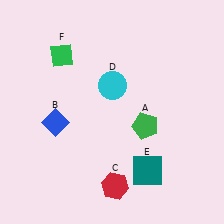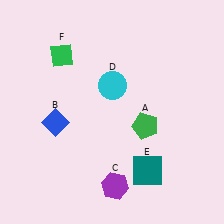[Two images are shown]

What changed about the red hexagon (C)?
In Image 1, C is red. In Image 2, it changed to purple.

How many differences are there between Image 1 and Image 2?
There is 1 difference between the two images.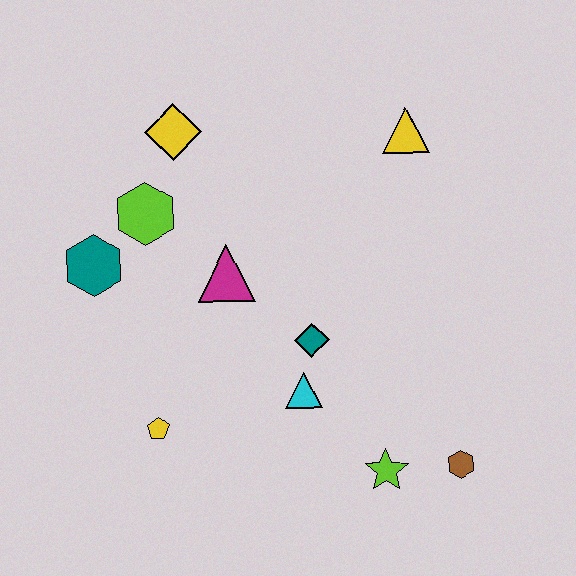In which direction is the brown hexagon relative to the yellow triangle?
The brown hexagon is below the yellow triangle.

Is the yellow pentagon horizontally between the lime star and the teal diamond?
No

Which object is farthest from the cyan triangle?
The yellow diamond is farthest from the cyan triangle.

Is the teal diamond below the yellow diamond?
Yes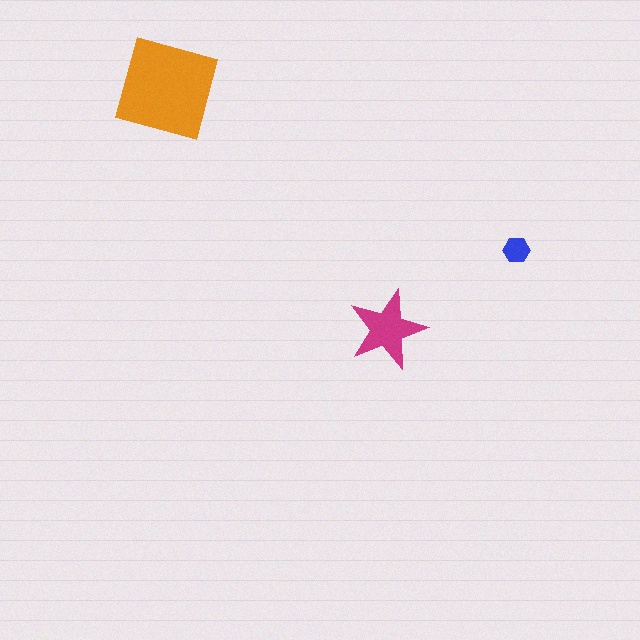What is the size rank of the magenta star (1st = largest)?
2nd.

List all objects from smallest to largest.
The blue hexagon, the magenta star, the orange diamond.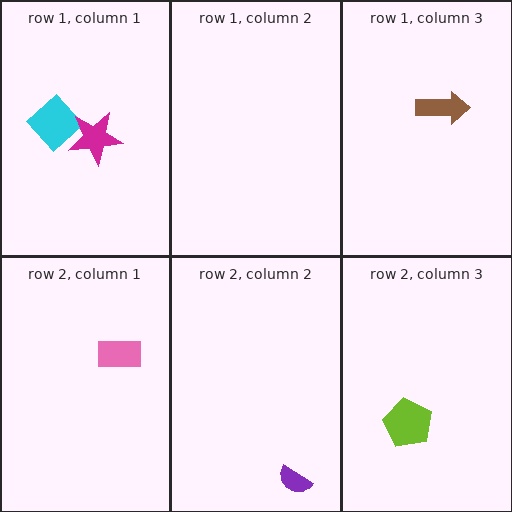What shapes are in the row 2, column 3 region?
The lime pentagon.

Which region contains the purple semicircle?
The row 2, column 2 region.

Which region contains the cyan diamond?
The row 1, column 1 region.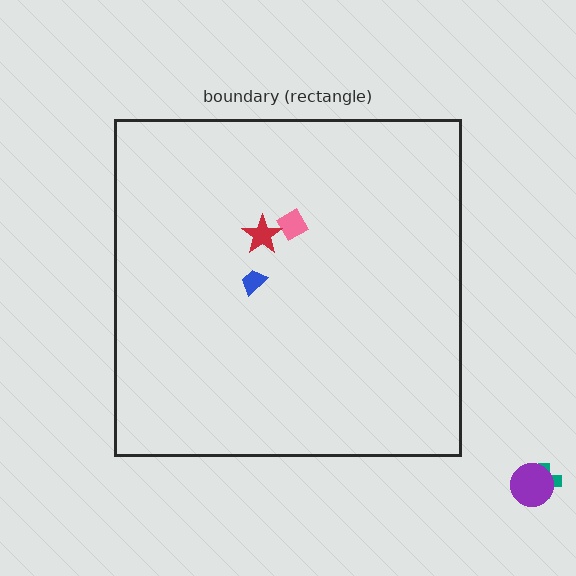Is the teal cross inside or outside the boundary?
Outside.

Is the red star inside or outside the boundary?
Inside.